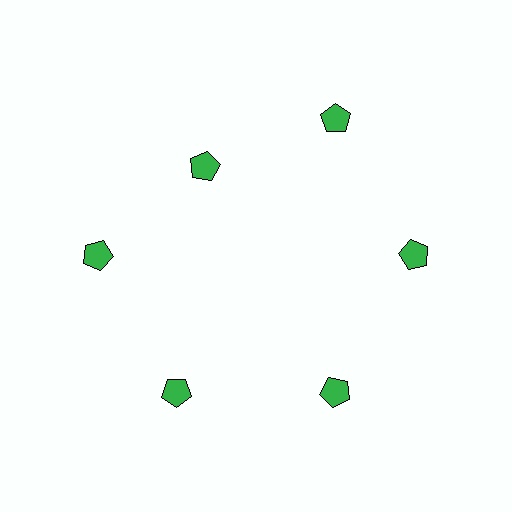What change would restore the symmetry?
The symmetry would be restored by moving it outward, back onto the ring so that all 6 pentagons sit at equal angles and equal distance from the center.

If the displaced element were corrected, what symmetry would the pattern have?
It would have 6-fold rotational symmetry — the pattern would map onto itself every 60 degrees.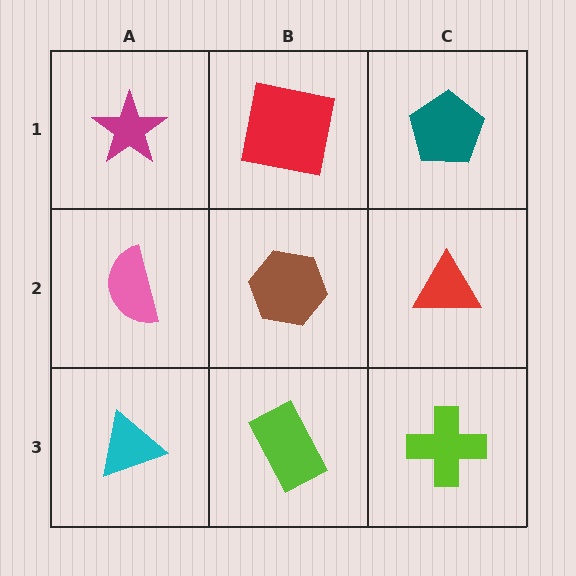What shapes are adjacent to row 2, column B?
A red square (row 1, column B), a lime rectangle (row 3, column B), a pink semicircle (row 2, column A), a red triangle (row 2, column C).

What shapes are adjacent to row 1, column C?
A red triangle (row 2, column C), a red square (row 1, column B).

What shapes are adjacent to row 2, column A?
A magenta star (row 1, column A), a cyan triangle (row 3, column A), a brown hexagon (row 2, column B).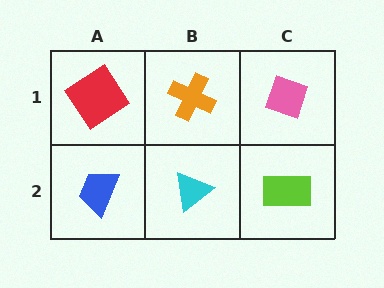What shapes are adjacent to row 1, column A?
A blue trapezoid (row 2, column A), an orange cross (row 1, column B).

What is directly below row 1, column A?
A blue trapezoid.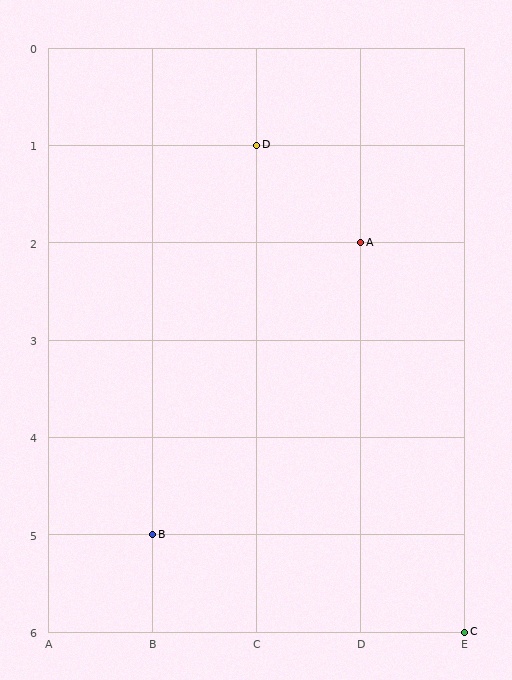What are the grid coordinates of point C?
Point C is at grid coordinates (E, 6).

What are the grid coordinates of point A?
Point A is at grid coordinates (D, 2).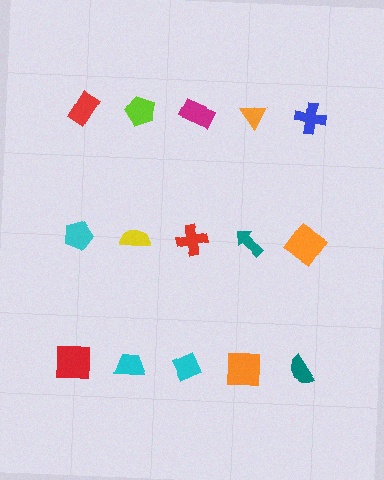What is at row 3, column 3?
A cyan diamond.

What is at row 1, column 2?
A lime pentagon.